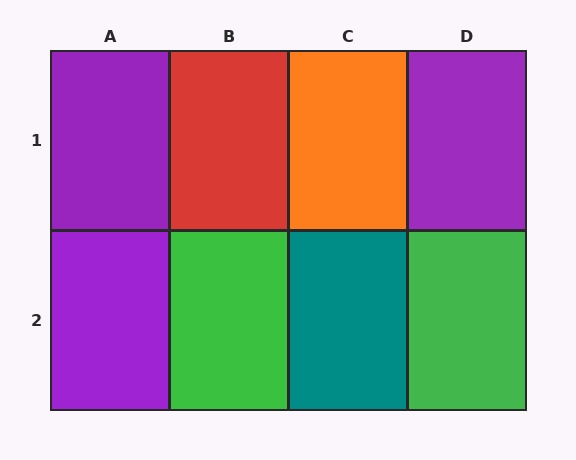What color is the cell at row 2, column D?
Green.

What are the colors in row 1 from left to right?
Purple, red, orange, purple.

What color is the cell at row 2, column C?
Teal.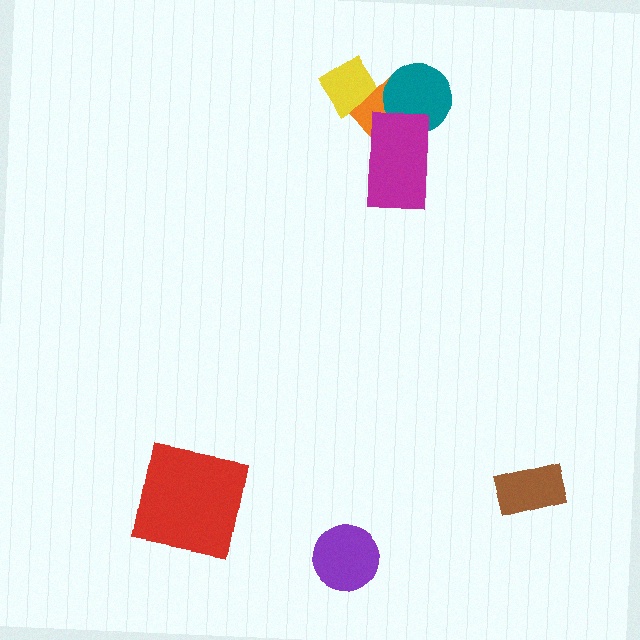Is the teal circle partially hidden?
Yes, it is partially covered by another shape.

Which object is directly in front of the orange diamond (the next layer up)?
The teal circle is directly in front of the orange diamond.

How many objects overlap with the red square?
0 objects overlap with the red square.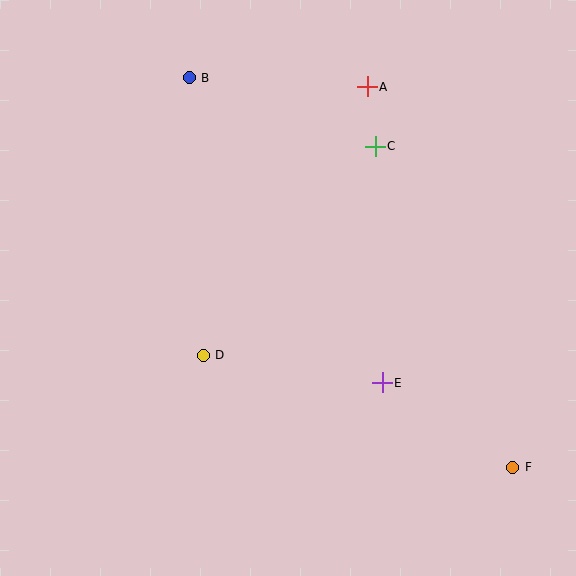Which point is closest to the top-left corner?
Point B is closest to the top-left corner.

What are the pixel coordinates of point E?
Point E is at (382, 383).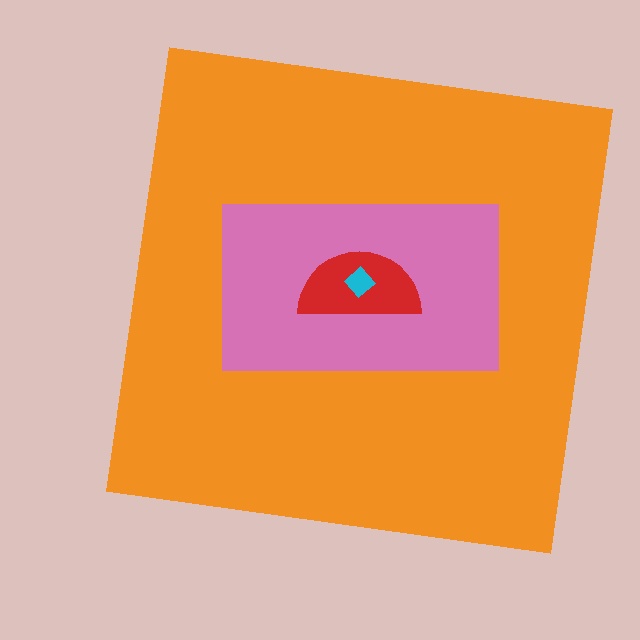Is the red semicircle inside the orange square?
Yes.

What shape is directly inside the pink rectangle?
The red semicircle.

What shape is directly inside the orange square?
The pink rectangle.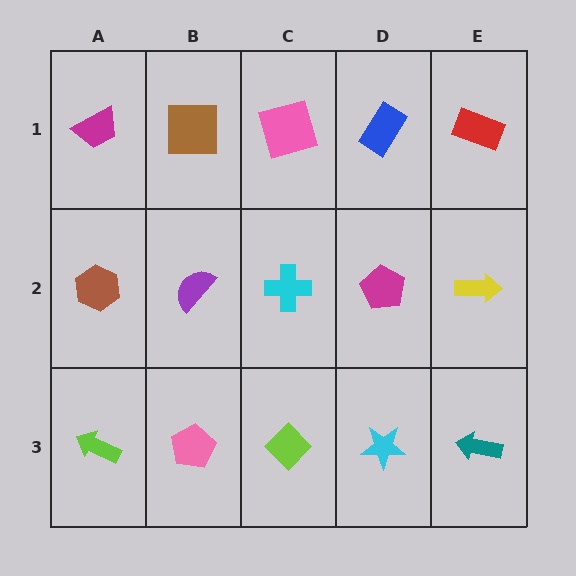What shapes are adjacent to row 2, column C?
A pink square (row 1, column C), a lime diamond (row 3, column C), a purple semicircle (row 2, column B), a magenta pentagon (row 2, column D).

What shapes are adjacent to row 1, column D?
A magenta pentagon (row 2, column D), a pink square (row 1, column C), a red rectangle (row 1, column E).